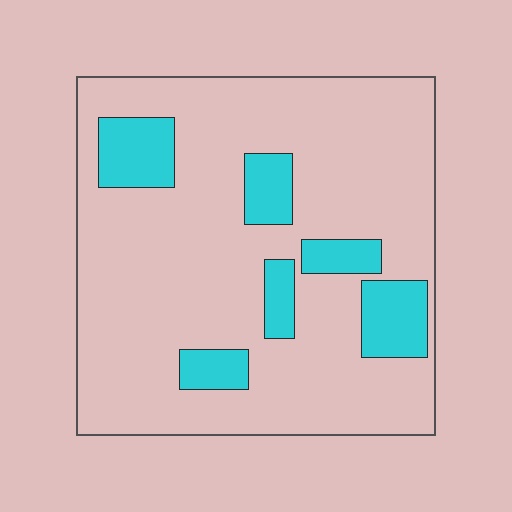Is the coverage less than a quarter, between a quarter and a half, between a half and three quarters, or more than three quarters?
Less than a quarter.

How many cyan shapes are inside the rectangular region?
6.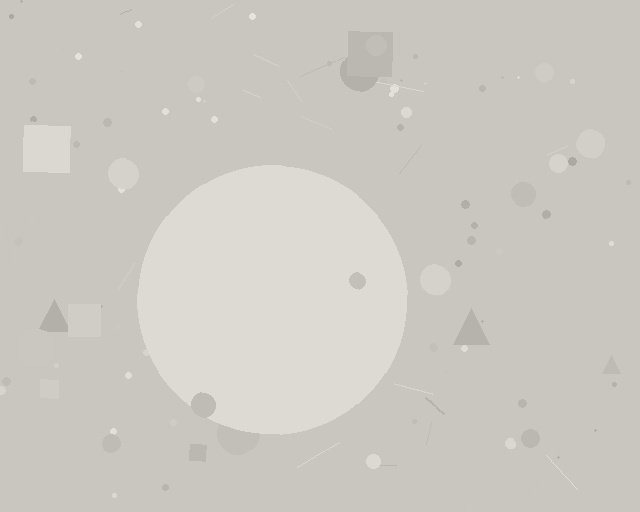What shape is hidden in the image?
A circle is hidden in the image.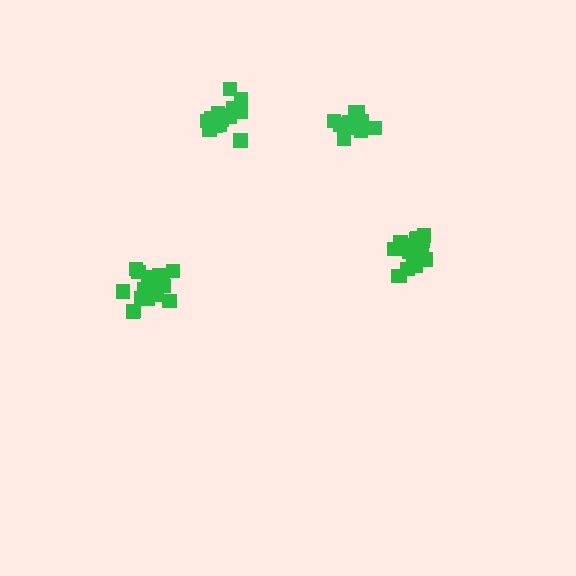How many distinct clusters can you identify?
There are 4 distinct clusters.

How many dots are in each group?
Group 1: 17 dots, Group 2: 20 dots, Group 3: 20 dots, Group 4: 15 dots (72 total).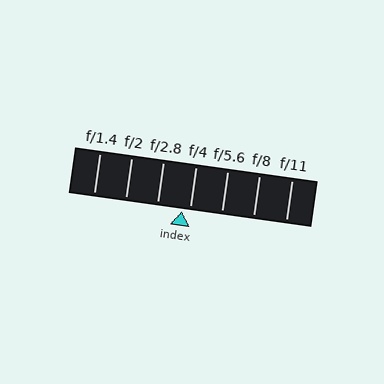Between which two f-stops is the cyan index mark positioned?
The index mark is between f/2.8 and f/4.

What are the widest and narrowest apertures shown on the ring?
The widest aperture shown is f/1.4 and the narrowest is f/11.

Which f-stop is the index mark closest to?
The index mark is closest to f/4.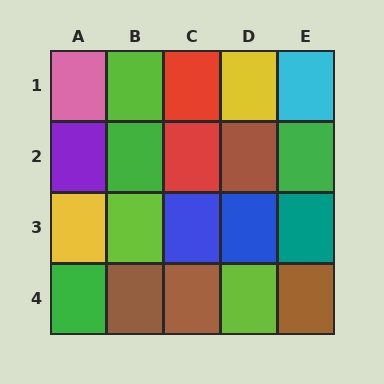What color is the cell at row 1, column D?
Yellow.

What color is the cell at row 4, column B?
Brown.